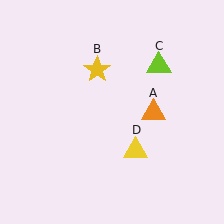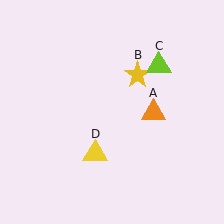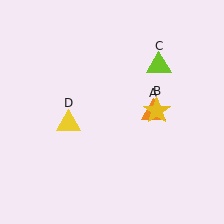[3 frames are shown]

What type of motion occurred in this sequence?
The yellow star (object B), yellow triangle (object D) rotated clockwise around the center of the scene.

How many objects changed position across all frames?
2 objects changed position: yellow star (object B), yellow triangle (object D).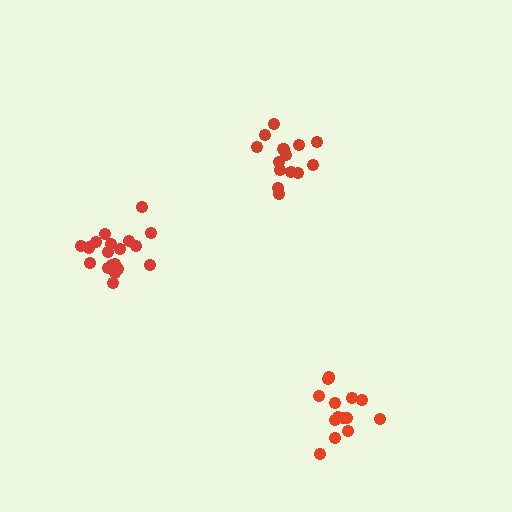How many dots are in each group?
Group 1: 19 dots, Group 2: 14 dots, Group 3: 14 dots (47 total).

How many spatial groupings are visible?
There are 3 spatial groupings.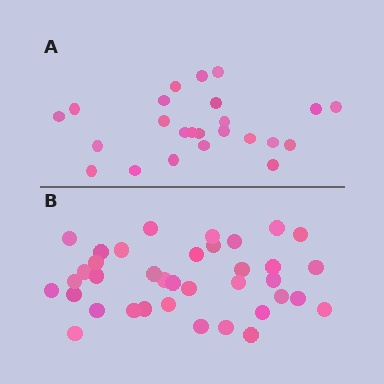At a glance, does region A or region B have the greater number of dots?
Region B (the bottom region) has more dots.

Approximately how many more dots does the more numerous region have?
Region B has approximately 15 more dots than region A.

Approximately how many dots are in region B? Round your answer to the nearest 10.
About 40 dots. (The exact count is 37, which rounds to 40.)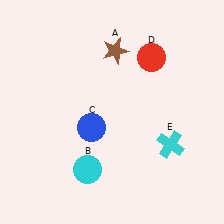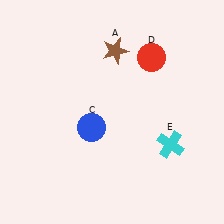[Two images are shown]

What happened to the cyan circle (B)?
The cyan circle (B) was removed in Image 2. It was in the bottom-left area of Image 1.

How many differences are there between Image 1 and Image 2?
There is 1 difference between the two images.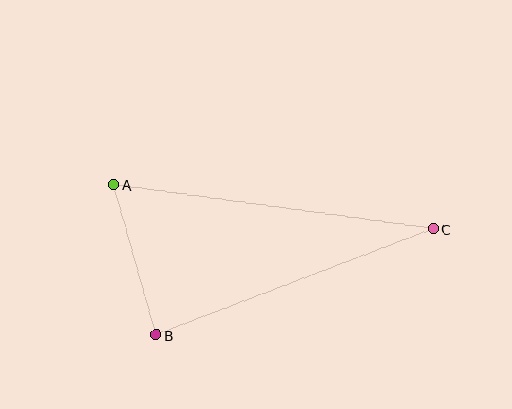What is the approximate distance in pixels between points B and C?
The distance between B and C is approximately 297 pixels.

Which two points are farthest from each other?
Points A and C are farthest from each other.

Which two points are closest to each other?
Points A and B are closest to each other.